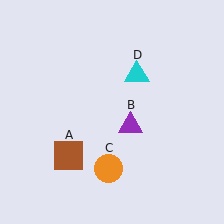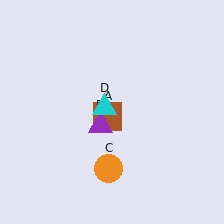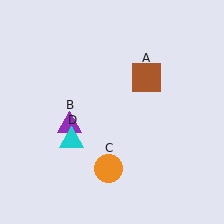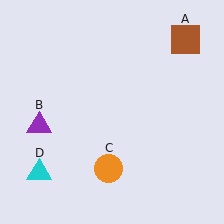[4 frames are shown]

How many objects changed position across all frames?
3 objects changed position: brown square (object A), purple triangle (object B), cyan triangle (object D).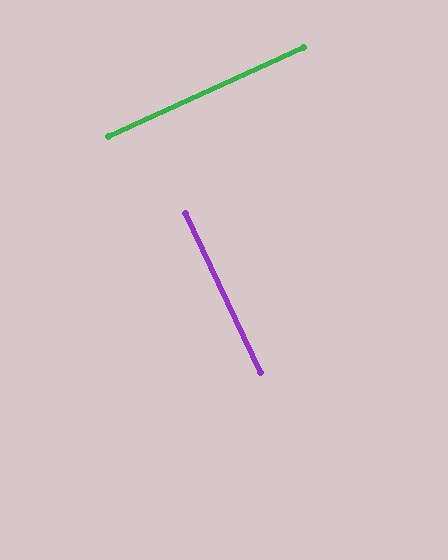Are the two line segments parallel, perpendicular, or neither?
Perpendicular — they meet at approximately 89°.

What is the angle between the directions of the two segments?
Approximately 89 degrees.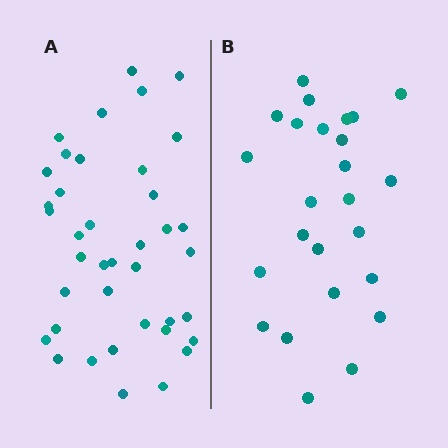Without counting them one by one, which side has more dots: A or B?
Region A (the left region) has more dots.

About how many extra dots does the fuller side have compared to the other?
Region A has approximately 15 more dots than region B.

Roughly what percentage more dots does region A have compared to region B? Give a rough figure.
About 55% more.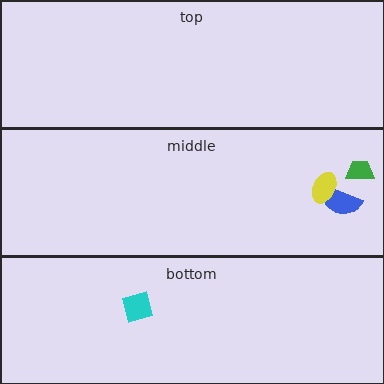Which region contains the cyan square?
The bottom region.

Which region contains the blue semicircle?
The middle region.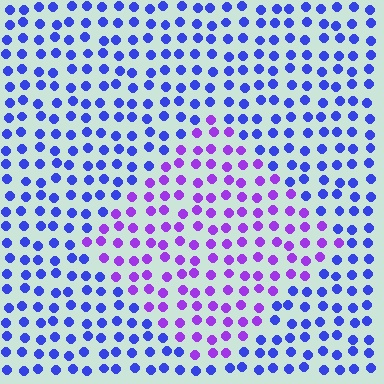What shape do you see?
I see a diamond.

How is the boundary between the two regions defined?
The boundary is defined purely by a slight shift in hue (about 42 degrees). Spacing, size, and orientation are identical on both sides.